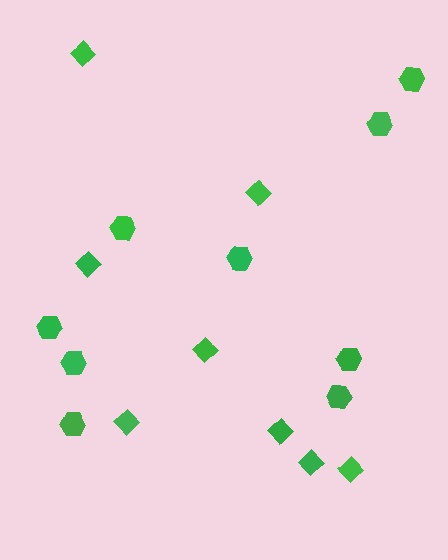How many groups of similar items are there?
There are 2 groups: one group of hexagons (9) and one group of diamonds (8).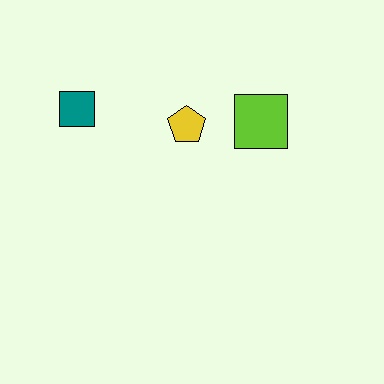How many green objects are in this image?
There are no green objects.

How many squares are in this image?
There are 2 squares.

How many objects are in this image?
There are 3 objects.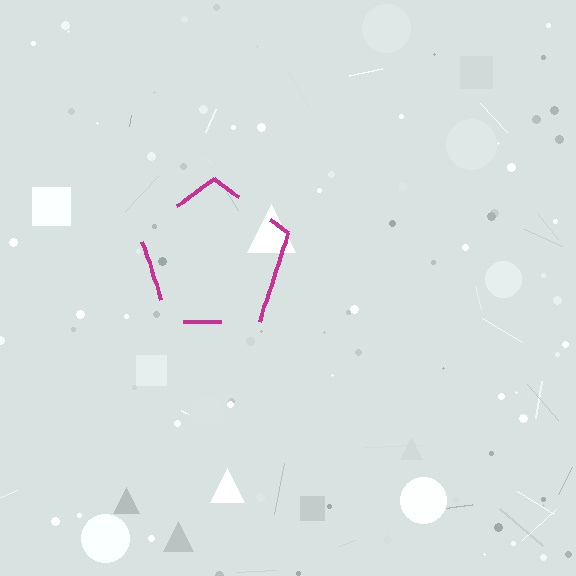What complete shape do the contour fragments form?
The contour fragments form a pentagon.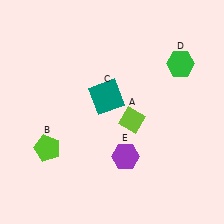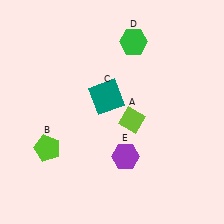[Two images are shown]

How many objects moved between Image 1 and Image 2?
1 object moved between the two images.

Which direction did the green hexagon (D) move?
The green hexagon (D) moved left.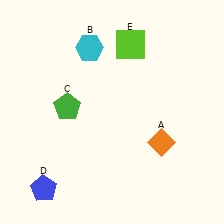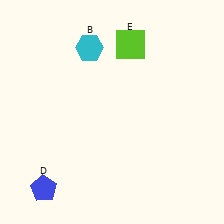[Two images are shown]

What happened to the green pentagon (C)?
The green pentagon (C) was removed in Image 2. It was in the top-left area of Image 1.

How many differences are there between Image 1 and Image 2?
There are 2 differences between the two images.